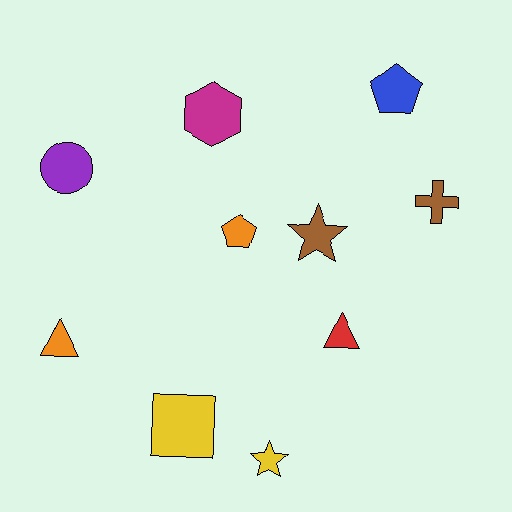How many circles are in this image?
There is 1 circle.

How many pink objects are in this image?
There are no pink objects.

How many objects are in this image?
There are 10 objects.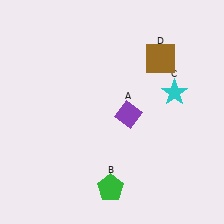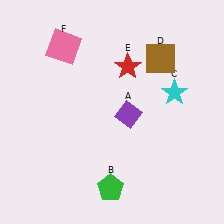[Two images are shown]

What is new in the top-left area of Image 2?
A pink square (F) was added in the top-left area of Image 2.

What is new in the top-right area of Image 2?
A red star (E) was added in the top-right area of Image 2.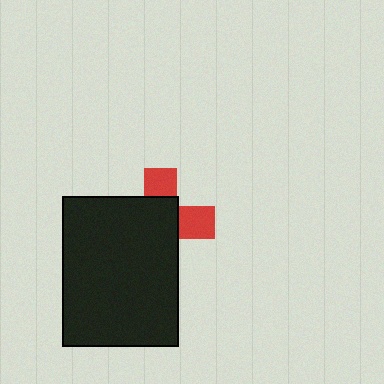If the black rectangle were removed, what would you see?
You would see the complete red cross.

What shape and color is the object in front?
The object in front is a black rectangle.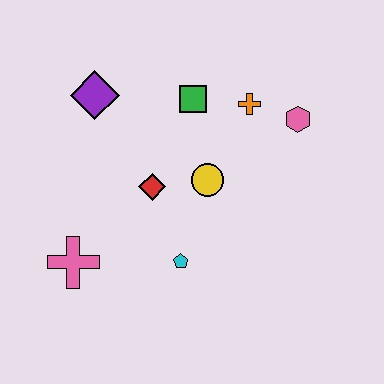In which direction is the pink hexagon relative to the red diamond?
The pink hexagon is to the right of the red diamond.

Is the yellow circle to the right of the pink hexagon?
No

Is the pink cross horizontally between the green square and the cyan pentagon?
No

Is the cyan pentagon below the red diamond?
Yes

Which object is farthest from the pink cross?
The pink hexagon is farthest from the pink cross.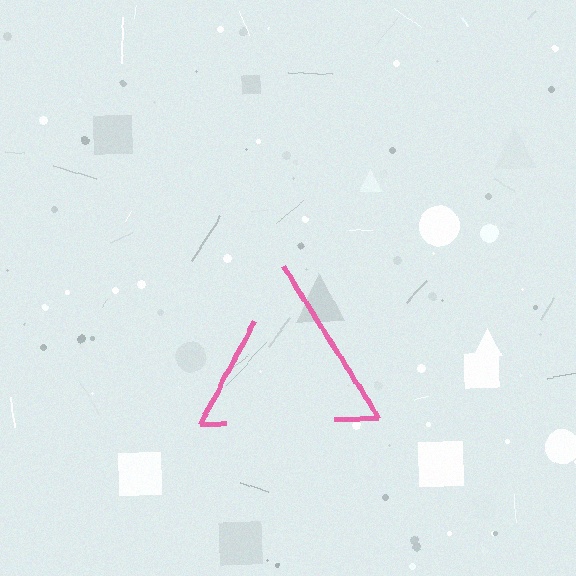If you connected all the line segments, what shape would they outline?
They would outline a triangle.